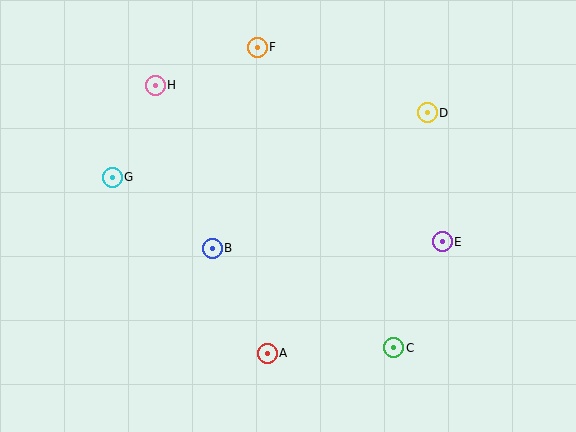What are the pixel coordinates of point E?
Point E is at (442, 242).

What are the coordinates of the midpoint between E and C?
The midpoint between E and C is at (418, 295).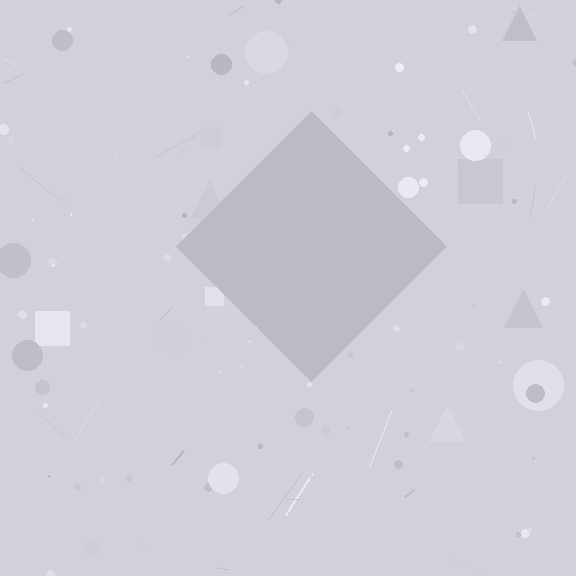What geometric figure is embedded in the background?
A diamond is embedded in the background.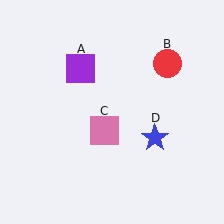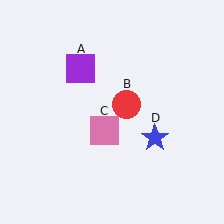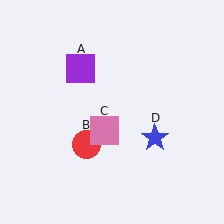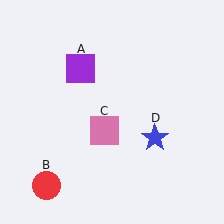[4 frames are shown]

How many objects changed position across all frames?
1 object changed position: red circle (object B).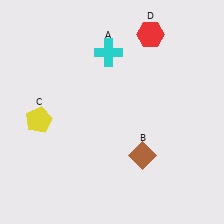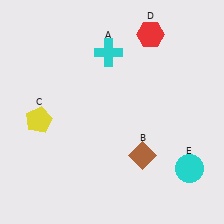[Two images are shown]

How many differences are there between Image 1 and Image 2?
There is 1 difference between the two images.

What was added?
A cyan circle (E) was added in Image 2.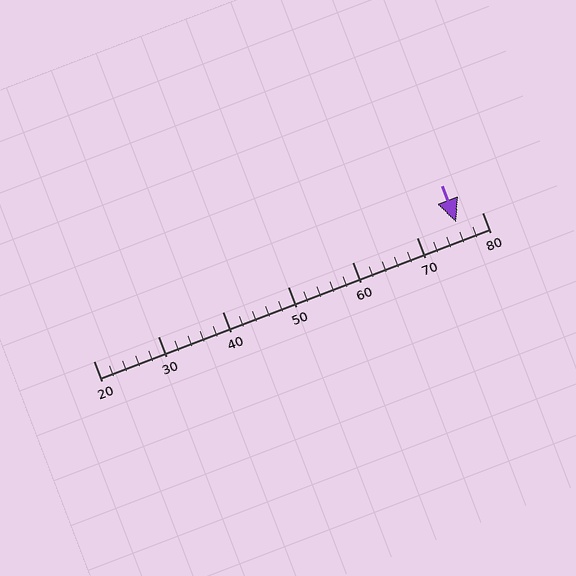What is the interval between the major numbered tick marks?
The major tick marks are spaced 10 units apart.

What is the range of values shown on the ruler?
The ruler shows values from 20 to 80.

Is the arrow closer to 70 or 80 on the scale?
The arrow is closer to 80.